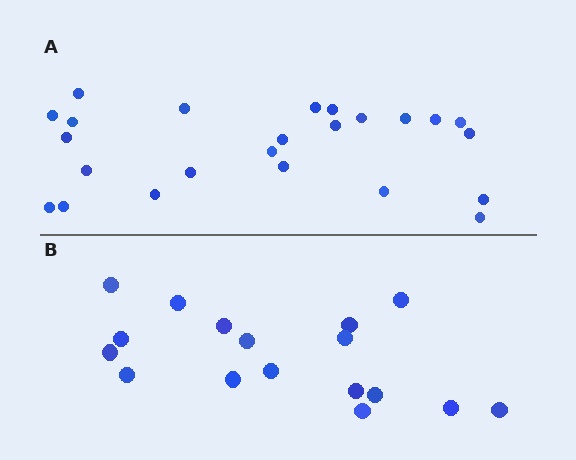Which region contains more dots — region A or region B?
Region A (the top region) has more dots.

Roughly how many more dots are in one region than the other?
Region A has roughly 8 or so more dots than region B.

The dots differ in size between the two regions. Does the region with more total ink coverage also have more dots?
No. Region B has more total ink coverage because its dots are larger, but region A actually contains more individual dots. Total area can be misleading — the number of items is what matters here.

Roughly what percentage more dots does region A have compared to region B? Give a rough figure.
About 40% more.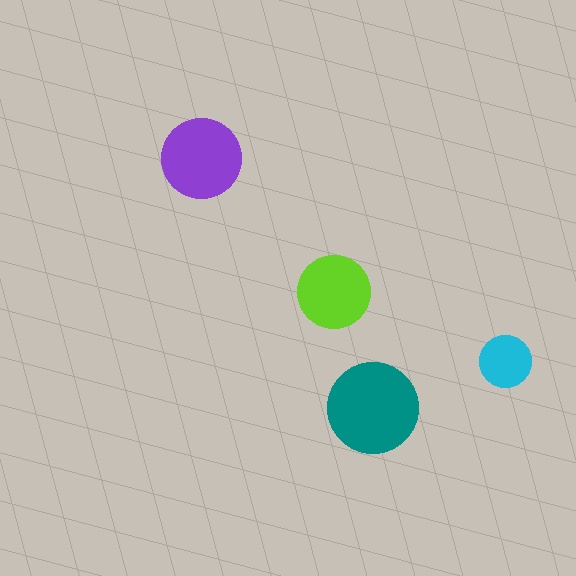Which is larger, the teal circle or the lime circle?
The teal one.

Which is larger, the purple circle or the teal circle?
The teal one.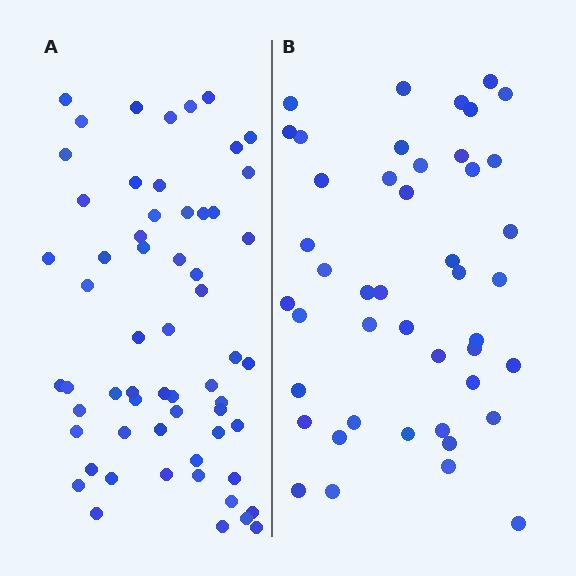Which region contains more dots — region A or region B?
Region A (the left region) has more dots.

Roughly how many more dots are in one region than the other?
Region A has approximately 15 more dots than region B.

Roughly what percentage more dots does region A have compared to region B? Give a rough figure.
About 35% more.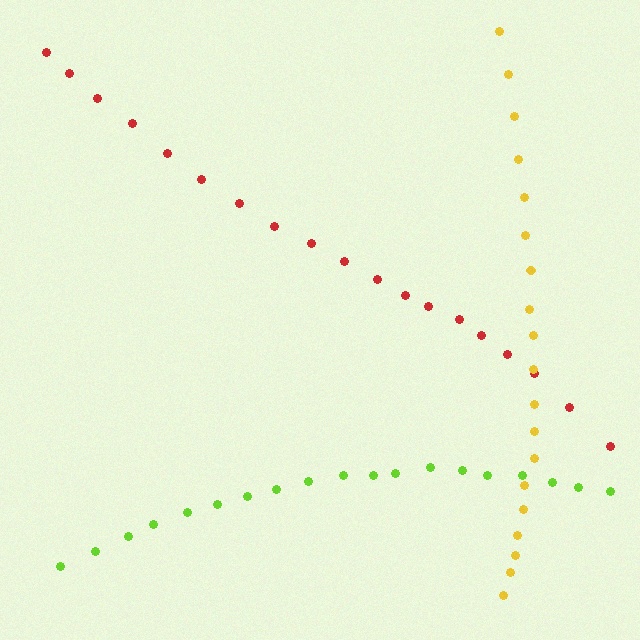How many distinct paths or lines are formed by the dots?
There are 3 distinct paths.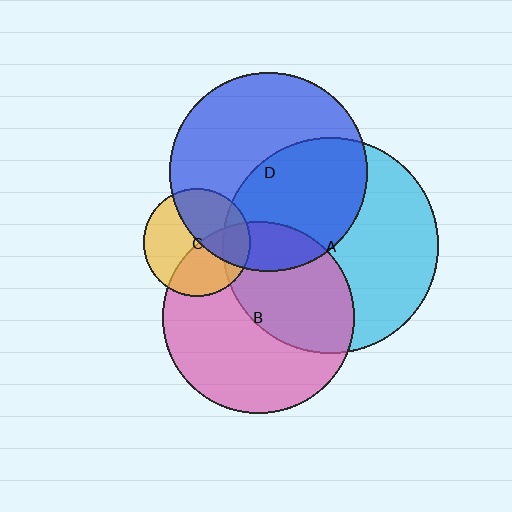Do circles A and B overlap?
Yes.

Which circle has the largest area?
Circle A (cyan).